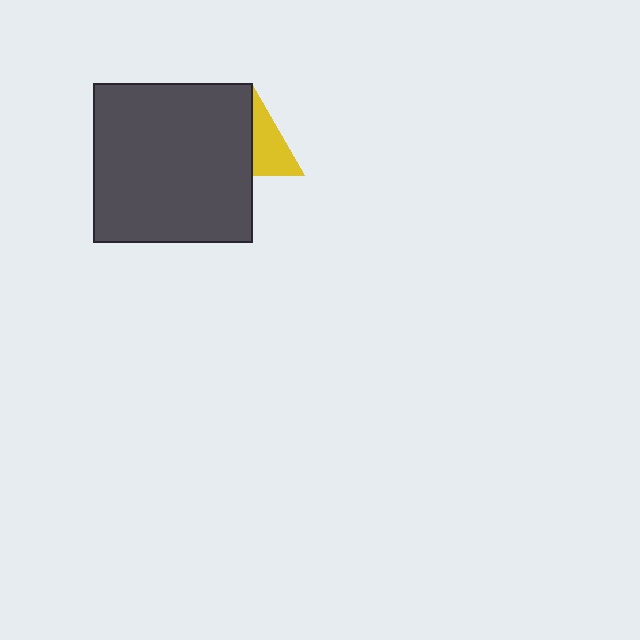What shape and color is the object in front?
The object in front is a dark gray square.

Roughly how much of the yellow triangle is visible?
About half of it is visible (roughly 46%).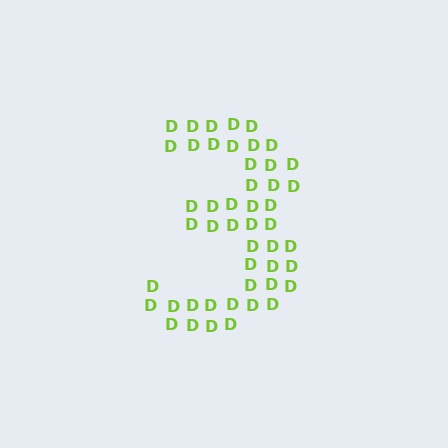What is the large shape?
The large shape is the digit 3.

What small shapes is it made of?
It is made of small letter D's.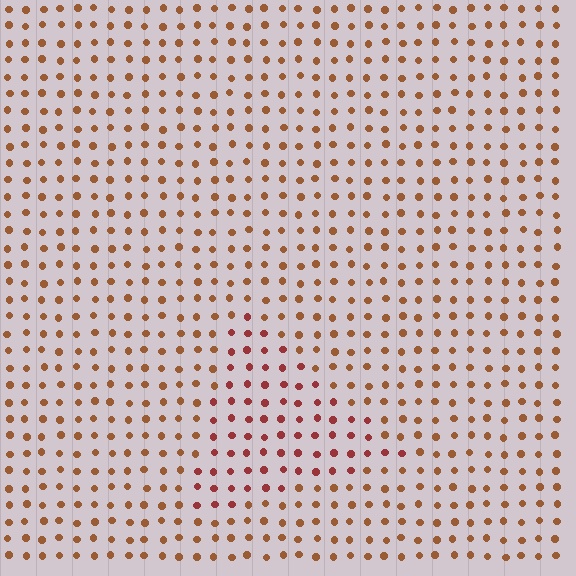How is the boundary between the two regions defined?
The boundary is defined purely by a slight shift in hue (about 27 degrees). Spacing, size, and orientation are identical on both sides.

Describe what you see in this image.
The image is filled with small brown elements in a uniform arrangement. A triangle-shaped region is visible where the elements are tinted to a slightly different hue, forming a subtle color boundary.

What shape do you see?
I see a triangle.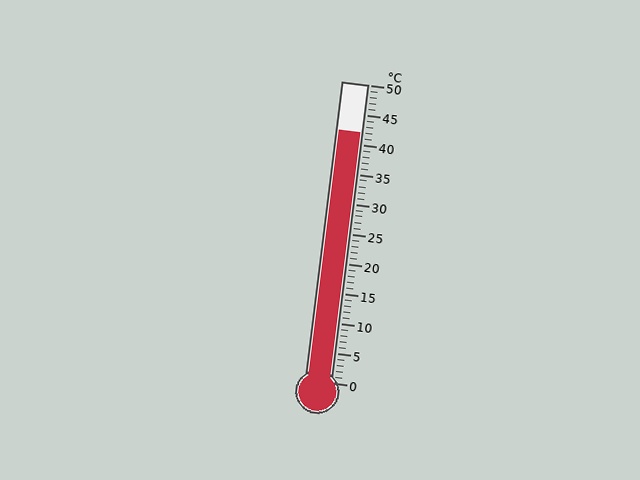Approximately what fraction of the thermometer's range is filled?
The thermometer is filled to approximately 85% of its range.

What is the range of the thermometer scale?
The thermometer scale ranges from 0°C to 50°C.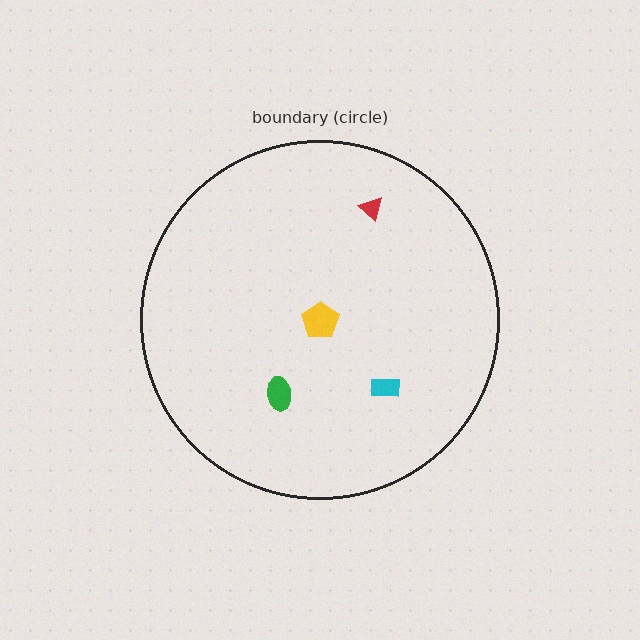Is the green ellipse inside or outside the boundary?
Inside.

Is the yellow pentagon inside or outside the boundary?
Inside.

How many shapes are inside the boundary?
4 inside, 0 outside.